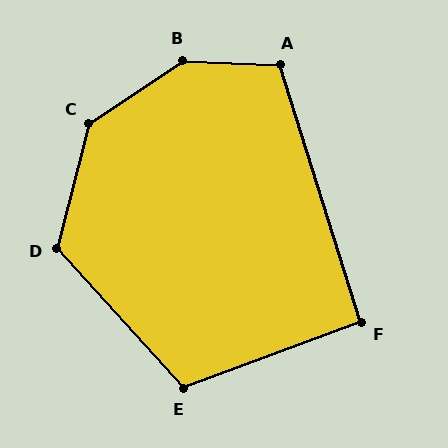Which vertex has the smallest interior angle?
F, at approximately 93 degrees.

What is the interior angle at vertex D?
Approximately 124 degrees (obtuse).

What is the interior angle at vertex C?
Approximately 138 degrees (obtuse).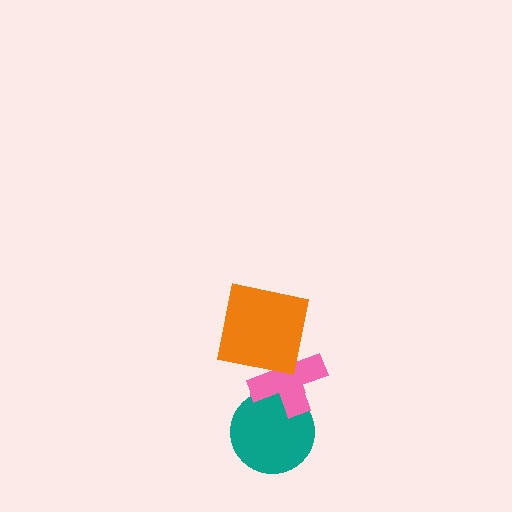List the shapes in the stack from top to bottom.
From top to bottom: the orange square, the pink cross, the teal circle.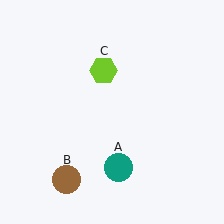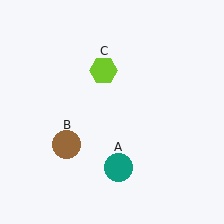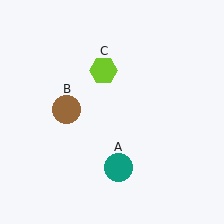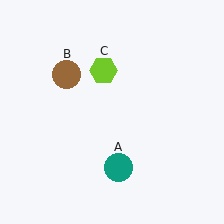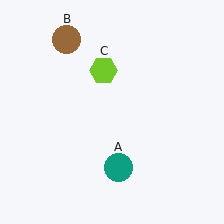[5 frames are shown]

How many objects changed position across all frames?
1 object changed position: brown circle (object B).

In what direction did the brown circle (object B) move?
The brown circle (object B) moved up.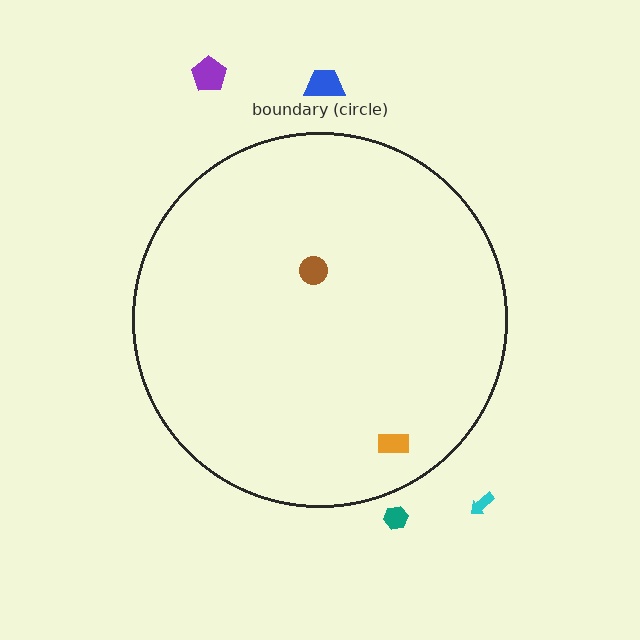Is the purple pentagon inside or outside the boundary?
Outside.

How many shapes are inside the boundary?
2 inside, 4 outside.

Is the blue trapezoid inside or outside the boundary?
Outside.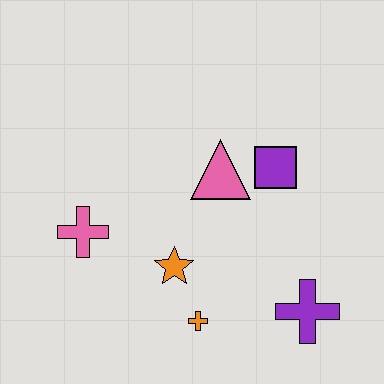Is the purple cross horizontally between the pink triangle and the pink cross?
No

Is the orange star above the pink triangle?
No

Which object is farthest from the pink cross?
The purple cross is farthest from the pink cross.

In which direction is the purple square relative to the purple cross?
The purple square is above the purple cross.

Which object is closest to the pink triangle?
The purple square is closest to the pink triangle.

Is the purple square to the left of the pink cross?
No